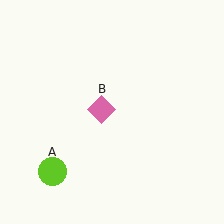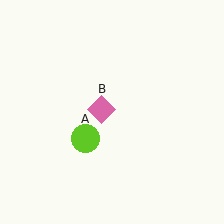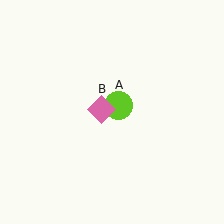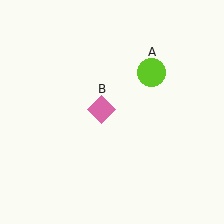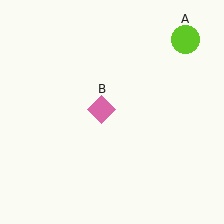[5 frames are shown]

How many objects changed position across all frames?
1 object changed position: lime circle (object A).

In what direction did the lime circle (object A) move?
The lime circle (object A) moved up and to the right.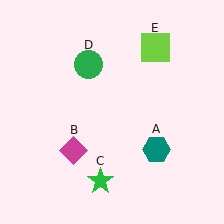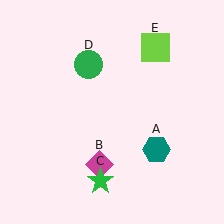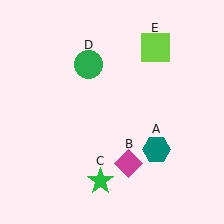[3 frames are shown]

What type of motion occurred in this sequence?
The magenta diamond (object B) rotated counterclockwise around the center of the scene.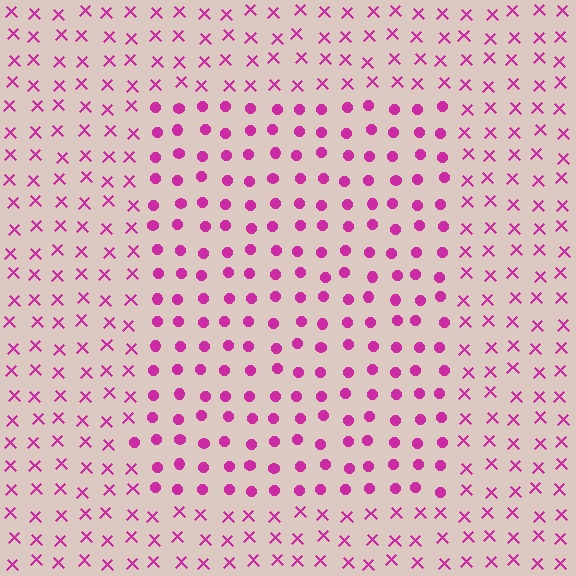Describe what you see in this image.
The image is filled with small magenta elements arranged in a uniform grid. A rectangle-shaped region contains circles, while the surrounding area contains X marks. The boundary is defined purely by the change in element shape.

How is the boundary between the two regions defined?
The boundary is defined by a change in element shape: circles inside vs. X marks outside. All elements share the same color and spacing.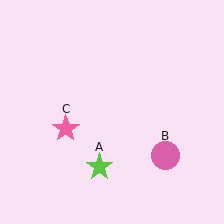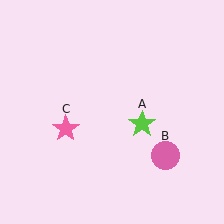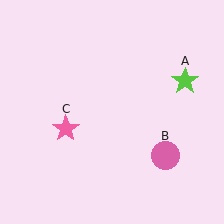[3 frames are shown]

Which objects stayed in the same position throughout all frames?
Pink circle (object B) and pink star (object C) remained stationary.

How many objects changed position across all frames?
1 object changed position: lime star (object A).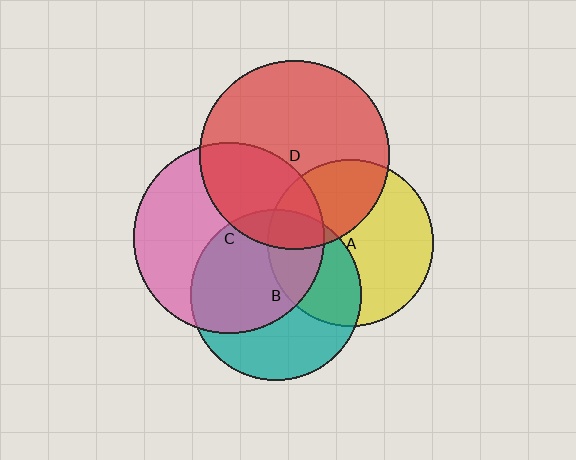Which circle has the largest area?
Circle C (pink).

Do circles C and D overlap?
Yes.